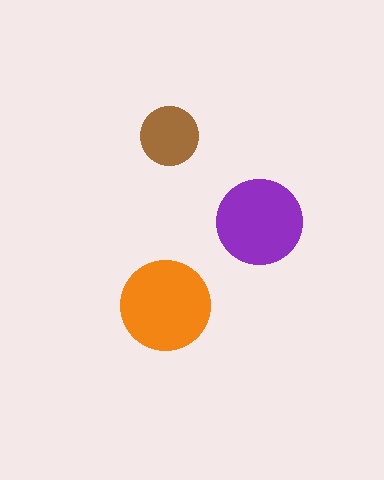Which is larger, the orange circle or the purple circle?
The orange one.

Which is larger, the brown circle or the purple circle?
The purple one.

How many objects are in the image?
There are 3 objects in the image.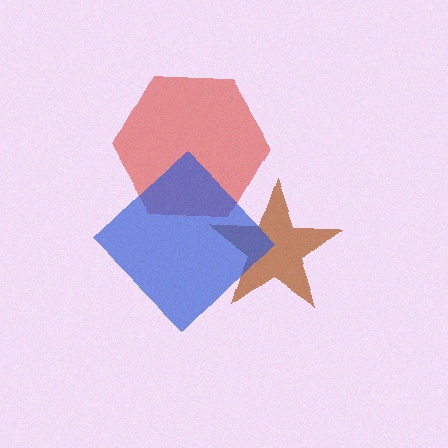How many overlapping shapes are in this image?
There are 3 overlapping shapes in the image.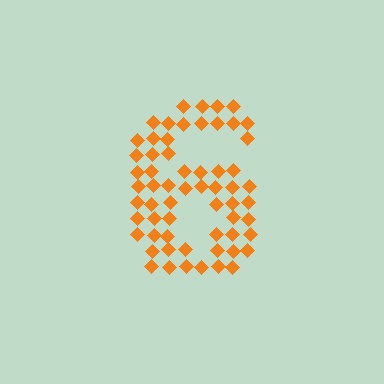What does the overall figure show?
The overall figure shows the digit 6.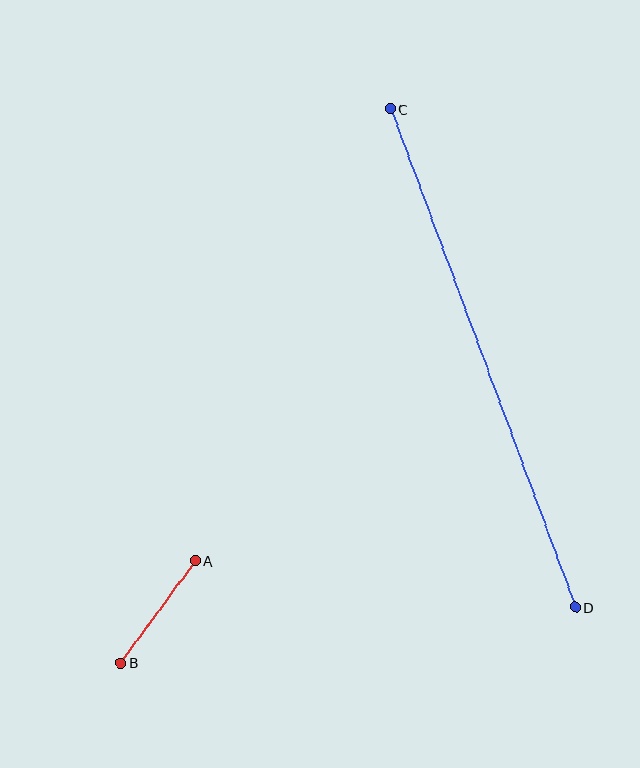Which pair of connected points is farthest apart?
Points C and D are farthest apart.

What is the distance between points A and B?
The distance is approximately 126 pixels.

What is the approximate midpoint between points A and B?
The midpoint is at approximately (158, 612) pixels.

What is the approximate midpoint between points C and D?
The midpoint is at approximately (483, 358) pixels.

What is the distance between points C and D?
The distance is approximately 531 pixels.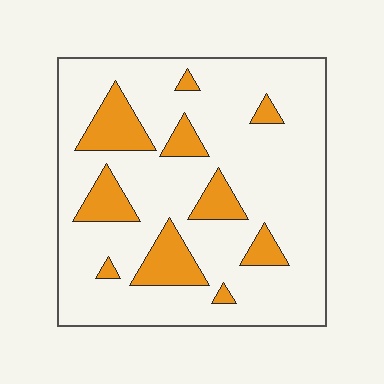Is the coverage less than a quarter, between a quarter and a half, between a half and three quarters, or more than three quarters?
Less than a quarter.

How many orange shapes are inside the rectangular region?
10.